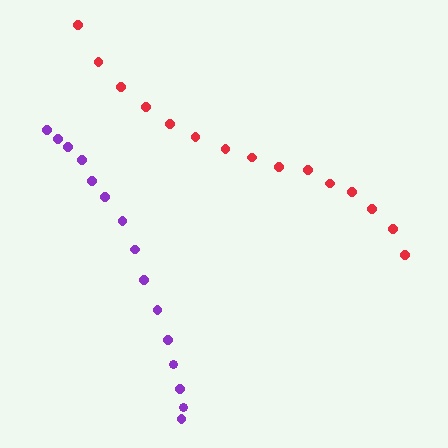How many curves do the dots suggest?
There are 2 distinct paths.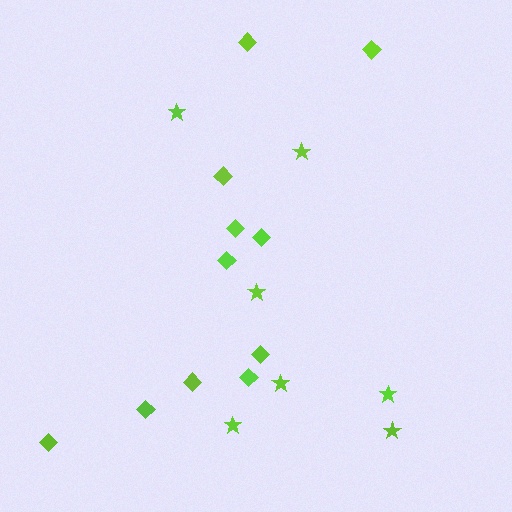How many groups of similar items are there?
There are 2 groups: one group of stars (7) and one group of diamonds (11).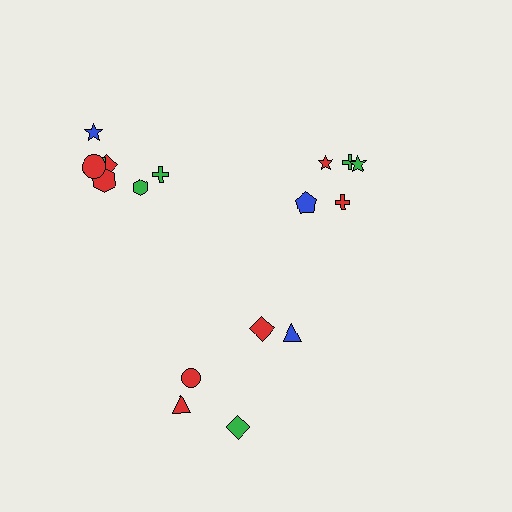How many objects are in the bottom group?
There are 5 objects.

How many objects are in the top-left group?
There are 7 objects.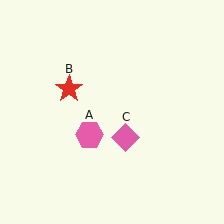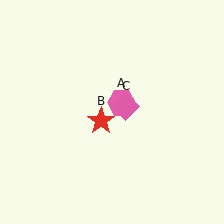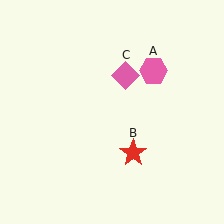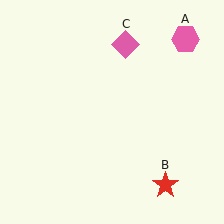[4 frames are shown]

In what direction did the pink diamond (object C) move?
The pink diamond (object C) moved up.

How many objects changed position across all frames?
3 objects changed position: pink hexagon (object A), red star (object B), pink diamond (object C).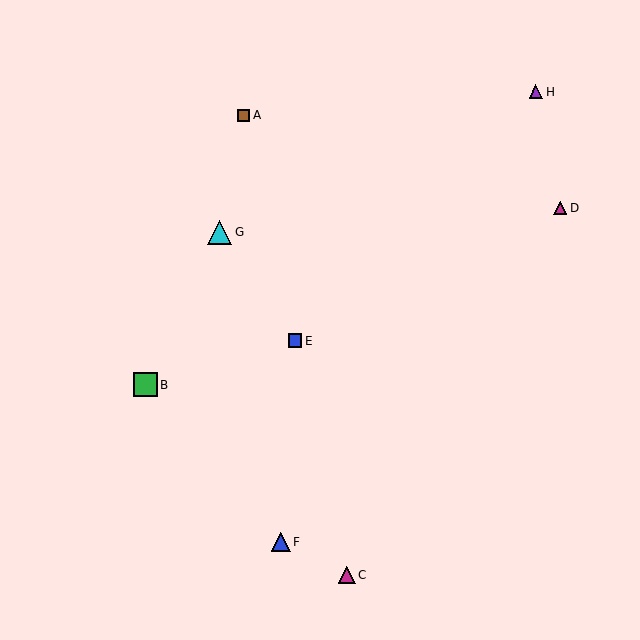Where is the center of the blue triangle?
The center of the blue triangle is at (281, 542).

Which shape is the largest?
The cyan triangle (labeled G) is the largest.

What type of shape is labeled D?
Shape D is a magenta triangle.